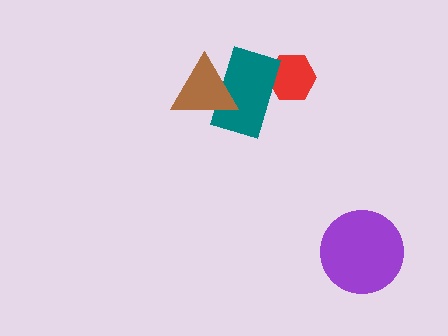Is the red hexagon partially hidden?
Yes, it is partially covered by another shape.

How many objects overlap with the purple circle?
0 objects overlap with the purple circle.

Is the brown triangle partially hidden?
No, no other shape covers it.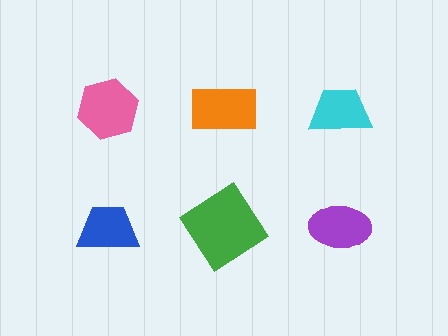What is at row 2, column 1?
A blue trapezoid.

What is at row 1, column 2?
An orange rectangle.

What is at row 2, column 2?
A green diamond.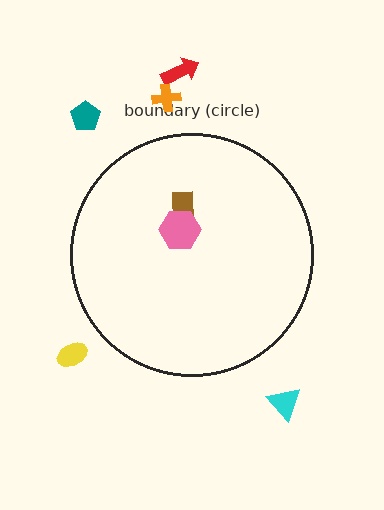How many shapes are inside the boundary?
2 inside, 5 outside.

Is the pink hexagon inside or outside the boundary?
Inside.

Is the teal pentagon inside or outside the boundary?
Outside.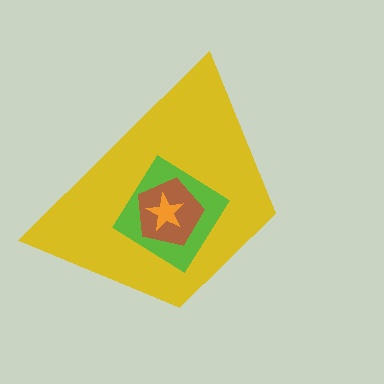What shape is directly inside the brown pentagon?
The orange star.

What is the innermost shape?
The orange star.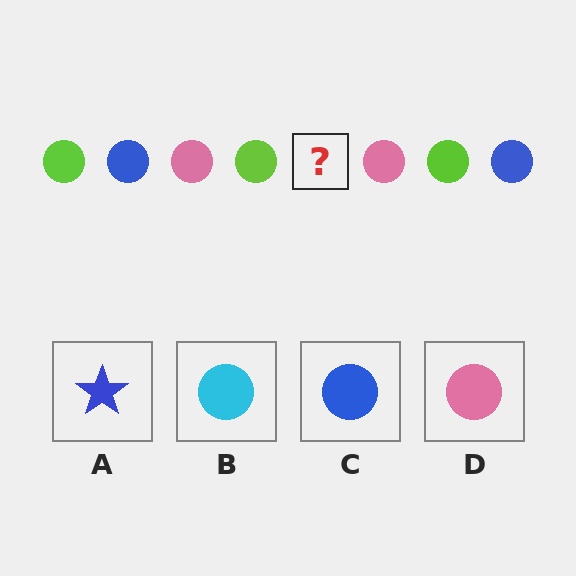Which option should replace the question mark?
Option C.